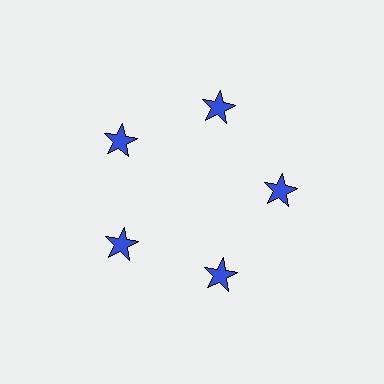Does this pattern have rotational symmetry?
Yes, this pattern has 5-fold rotational symmetry. It looks the same after rotating 72 degrees around the center.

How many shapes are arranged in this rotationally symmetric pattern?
There are 5 shapes, arranged in 5 groups of 1.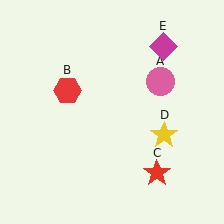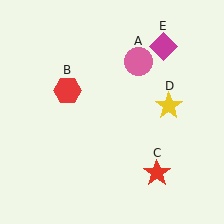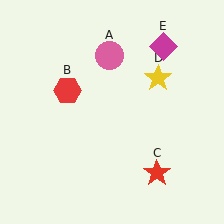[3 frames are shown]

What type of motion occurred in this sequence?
The pink circle (object A), yellow star (object D) rotated counterclockwise around the center of the scene.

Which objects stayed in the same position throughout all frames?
Red hexagon (object B) and red star (object C) and magenta diamond (object E) remained stationary.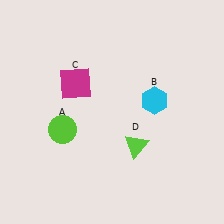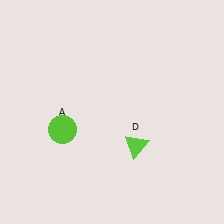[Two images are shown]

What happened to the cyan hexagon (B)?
The cyan hexagon (B) was removed in Image 2. It was in the top-right area of Image 1.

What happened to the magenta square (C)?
The magenta square (C) was removed in Image 2. It was in the top-left area of Image 1.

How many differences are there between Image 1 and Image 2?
There are 2 differences between the two images.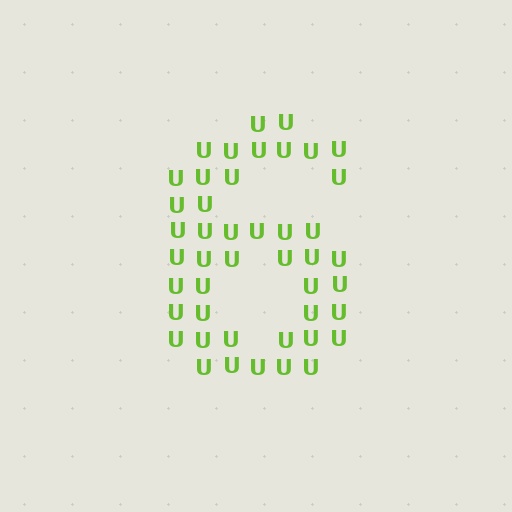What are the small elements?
The small elements are letter U's.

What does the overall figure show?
The overall figure shows the digit 6.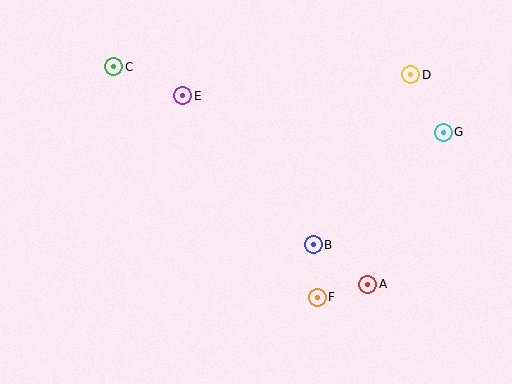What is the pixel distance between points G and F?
The distance between G and F is 208 pixels.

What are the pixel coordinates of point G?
Point G is at (443, 132).